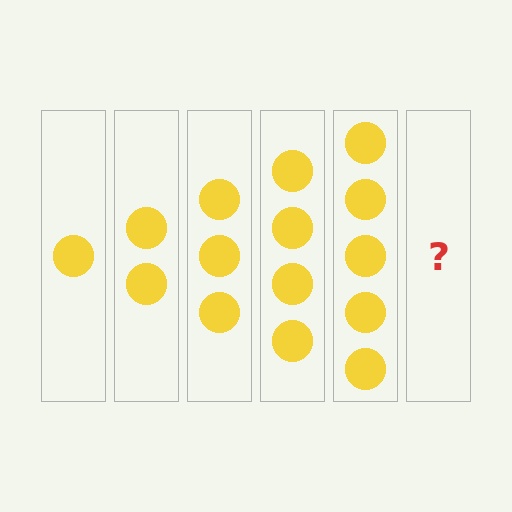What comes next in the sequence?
The next element should be 6 circles.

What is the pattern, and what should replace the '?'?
The pattern is that each step adds one more circle. The '?' should be 6 circles.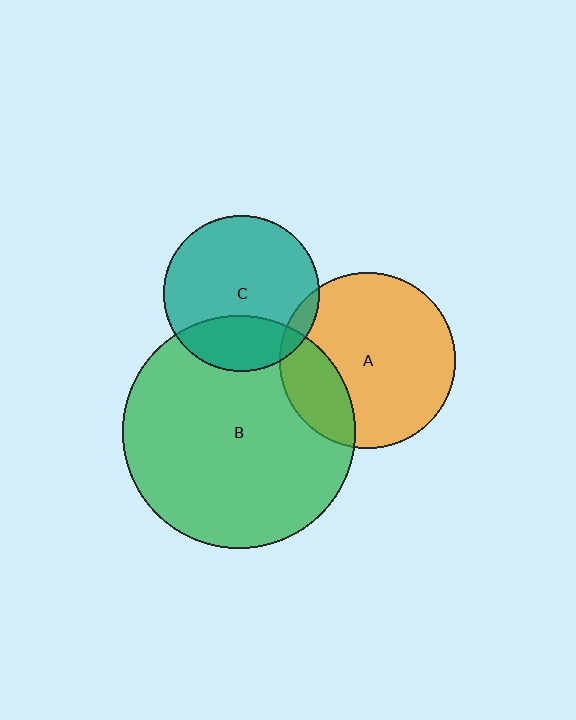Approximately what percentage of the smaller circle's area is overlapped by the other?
Approximately 25%.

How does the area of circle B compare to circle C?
Approximately 2.2 times.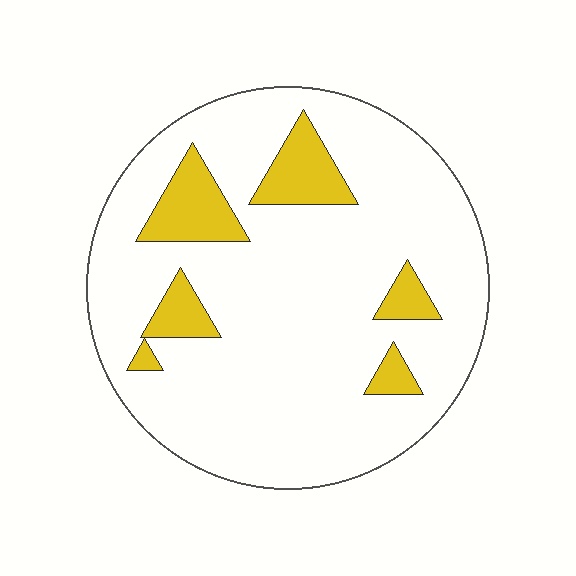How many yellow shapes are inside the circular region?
6.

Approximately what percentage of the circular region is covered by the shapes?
Approximately 15%.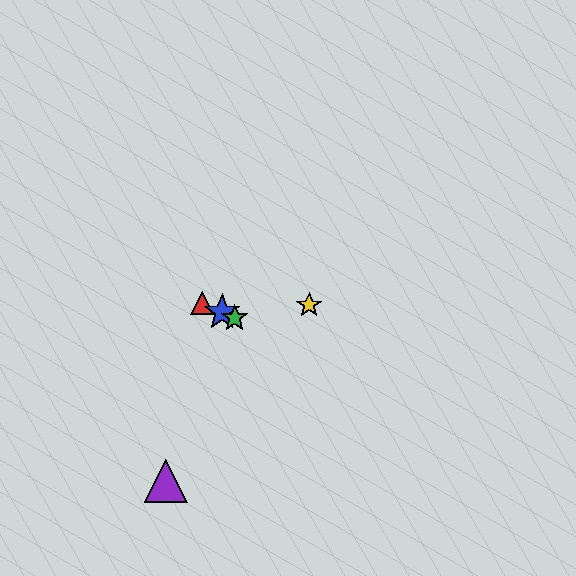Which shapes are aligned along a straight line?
The red triangle, the blue star, the green star are aligned along a straight line.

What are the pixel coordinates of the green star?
The green star is at (235, 318).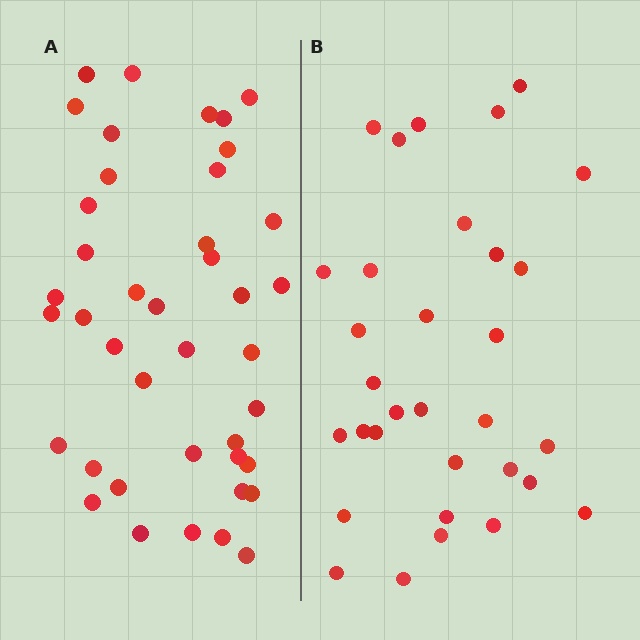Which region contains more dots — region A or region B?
Region A (the left region) has more dots.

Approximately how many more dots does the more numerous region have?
Region A has roughly 8 or so more dots than region B.